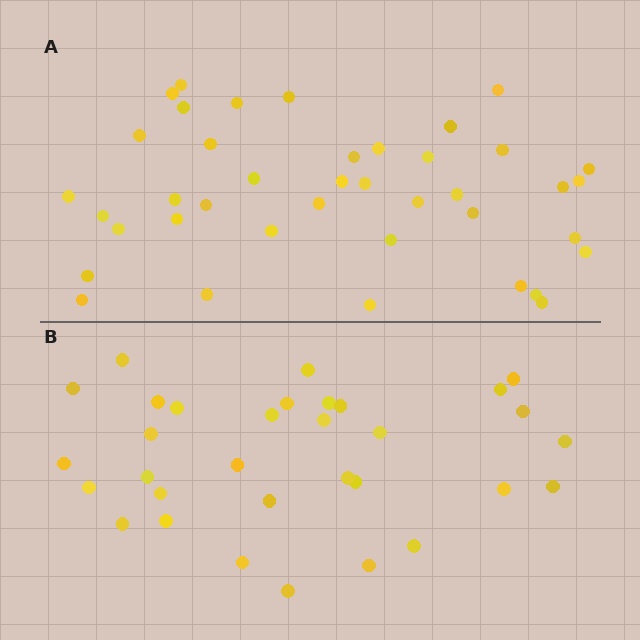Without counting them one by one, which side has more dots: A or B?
Region A (the top region) has more dots.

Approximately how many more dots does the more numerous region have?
Region A has roughly 8 or so more dots than region B.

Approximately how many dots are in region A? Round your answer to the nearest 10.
About 40 dots.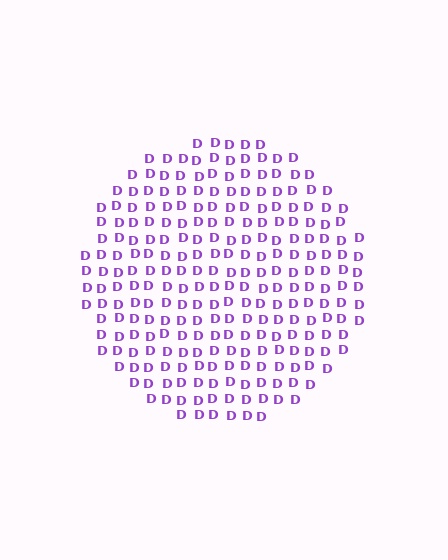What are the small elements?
The small elements are letter D's.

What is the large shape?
The large shape is a circle.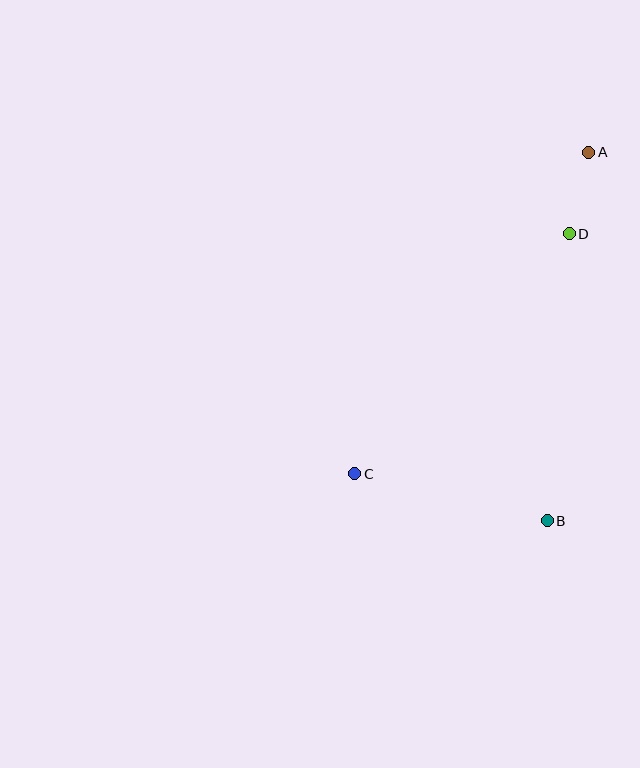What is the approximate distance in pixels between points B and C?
The distance between B and C is approximately 198 pixels.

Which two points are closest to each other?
Points A and D are closest to each other.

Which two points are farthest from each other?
Points A and C are farthest from each other.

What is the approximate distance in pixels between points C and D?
The distance between C and D is approximately 322 pixels.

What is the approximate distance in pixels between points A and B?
The distance between A and B is approximately 371 pixels.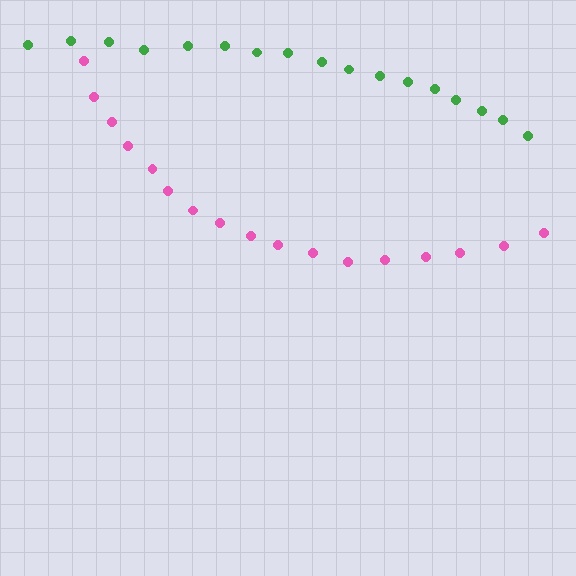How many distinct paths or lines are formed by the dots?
There are 2 distinct paths.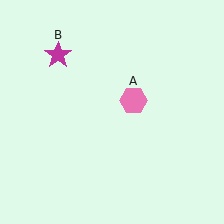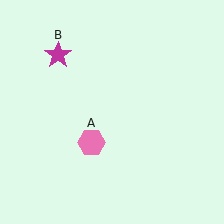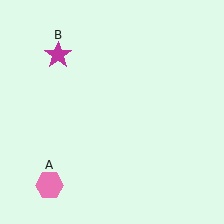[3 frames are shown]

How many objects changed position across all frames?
1 object changed position: pink hexagon (object A).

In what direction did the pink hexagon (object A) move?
The pink hexagon (object A) moved down and to the left.